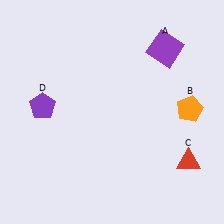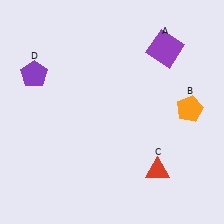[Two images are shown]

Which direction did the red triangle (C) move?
The red triangle (C) moved left.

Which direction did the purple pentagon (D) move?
The purple pentagon (D) moved up.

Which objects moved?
The objects that moved are: the red triangle (C), the purple pentagon (D).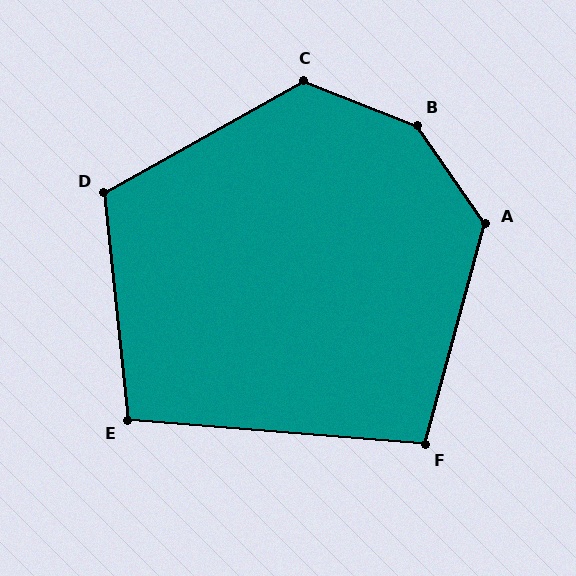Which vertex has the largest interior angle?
B, at approximately 146 degrees.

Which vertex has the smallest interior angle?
E, at approximately 101 degrees.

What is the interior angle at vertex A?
Approximately 130 degrees (obtuse).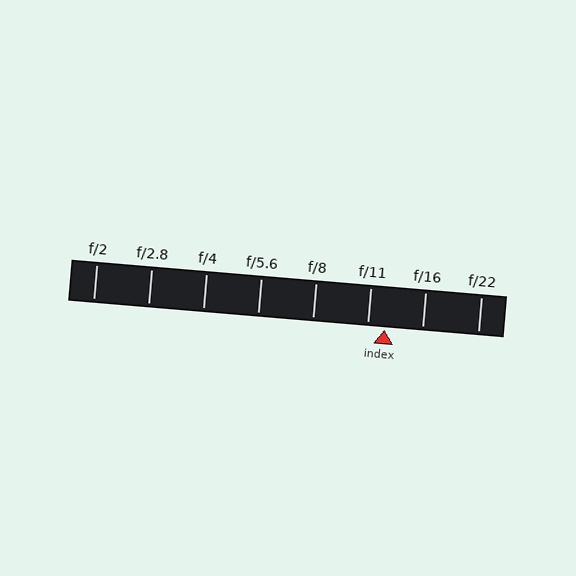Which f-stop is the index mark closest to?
The index mark is closest to f/11.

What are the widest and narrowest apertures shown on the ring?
The widest aperture shown is f/2 and the narrowest is f/22.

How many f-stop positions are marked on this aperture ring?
There are 8 f-stop positions marked.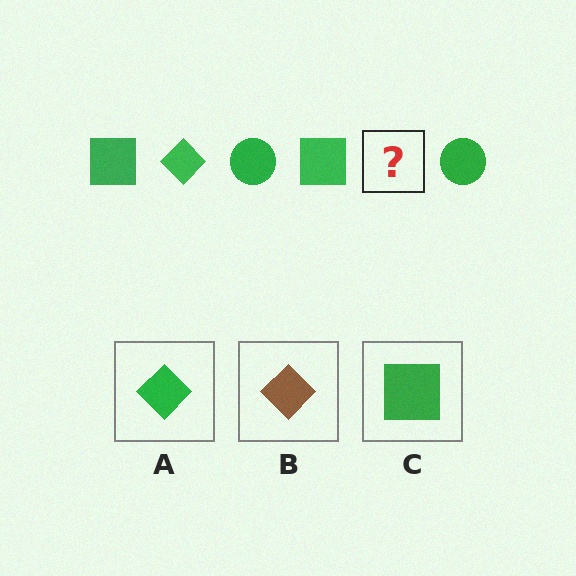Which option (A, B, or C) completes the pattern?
A.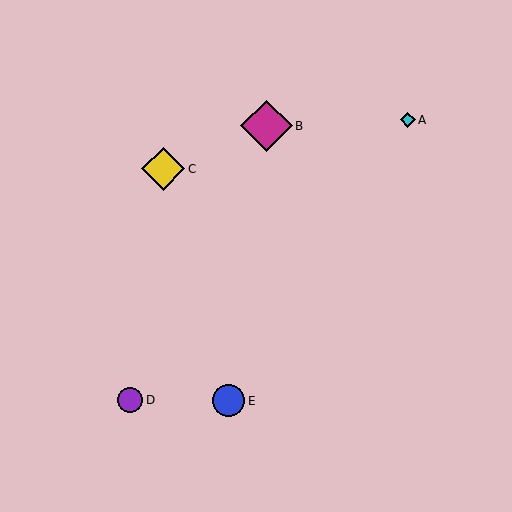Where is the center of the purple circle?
The center of the purple circle is at (130, 400).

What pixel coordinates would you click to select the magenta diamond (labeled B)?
Click at (266, 126) to select the magenta diamond B.